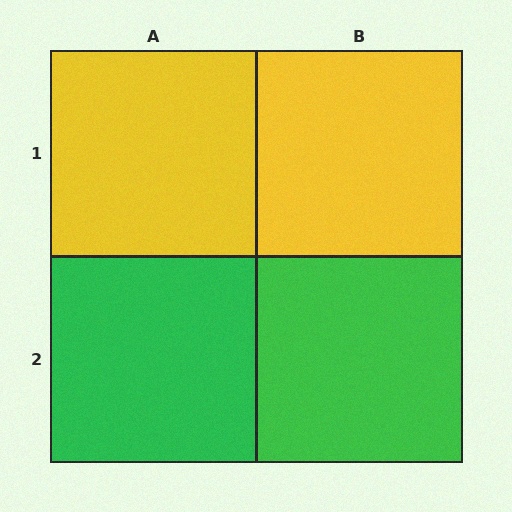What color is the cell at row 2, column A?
Green.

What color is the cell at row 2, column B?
Green.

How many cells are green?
2 cells are green.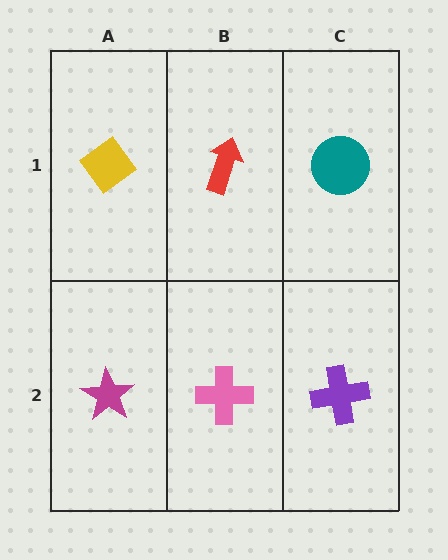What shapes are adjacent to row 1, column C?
A purple cross (row 2, column C), a red arrow (row 1, column B).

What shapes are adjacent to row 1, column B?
A pink cross (row 2, column B), a yellow diamond (row 1, column A), a teal circle (row 1, column C).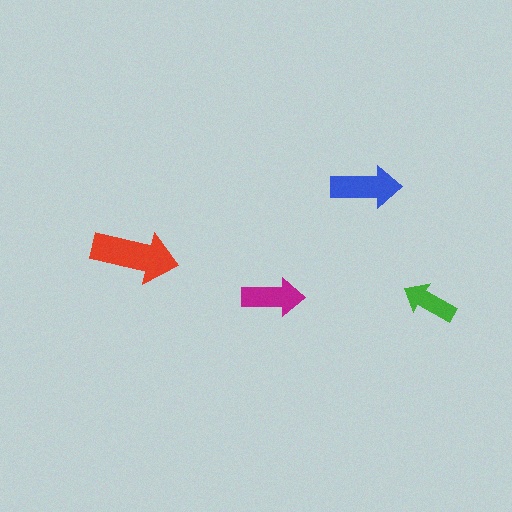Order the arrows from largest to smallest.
the red one, the blue one, the magenta one, the green one.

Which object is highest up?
The blue arrow is topmost.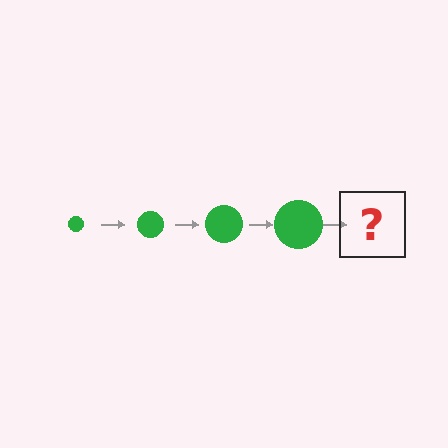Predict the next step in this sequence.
The next step is a green circle, larger than the previous one.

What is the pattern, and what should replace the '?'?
The pattern is that the circle gets progressively larger each step. The '?' should be a green circle, larger than the previous one.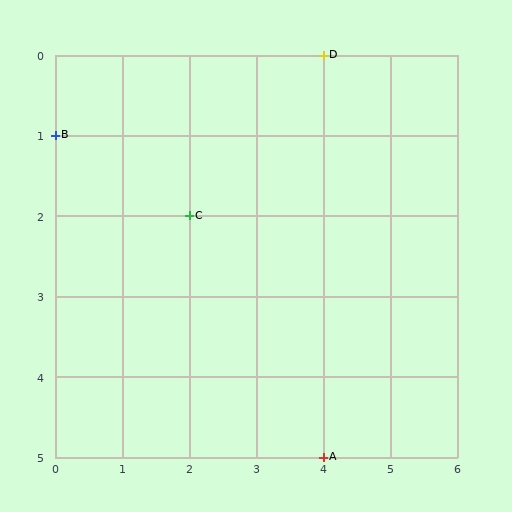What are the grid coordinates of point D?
Point D is at grid coordinates (4, 0).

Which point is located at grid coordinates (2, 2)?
Point C is at (2, 2).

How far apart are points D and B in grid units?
Points D and B are 4 columns and 1 row apart (about 4.1 grid units diagonally).